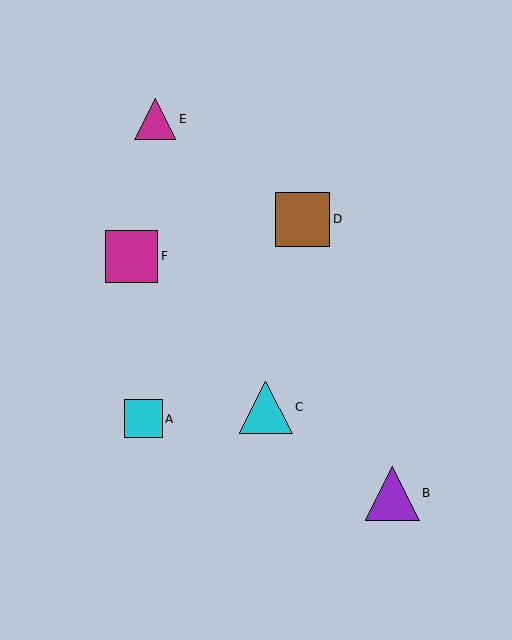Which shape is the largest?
The brown square (labeled D) is the largest.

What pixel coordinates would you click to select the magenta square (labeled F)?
Click at (132, 256) to select the magenta square F.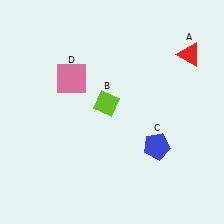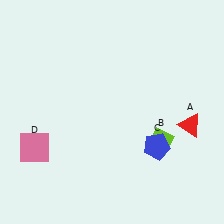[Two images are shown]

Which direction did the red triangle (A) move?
The red triangle (A) moved down.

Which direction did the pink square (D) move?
The pink square (D) moved down.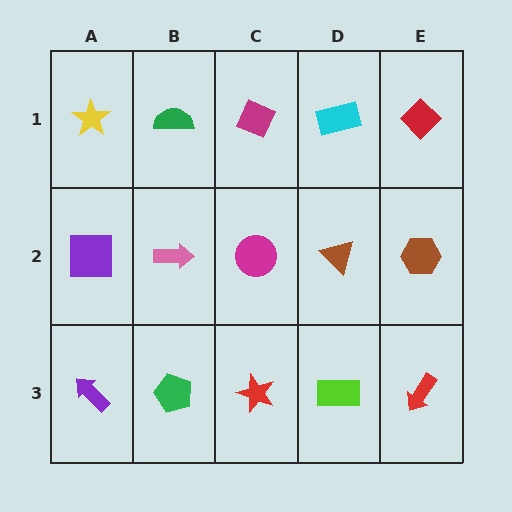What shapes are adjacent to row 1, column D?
A brown triangle (row 2, column D), a magenta diamond (row 1, column C), a red diamond (row 1, column E).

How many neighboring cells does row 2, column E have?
3.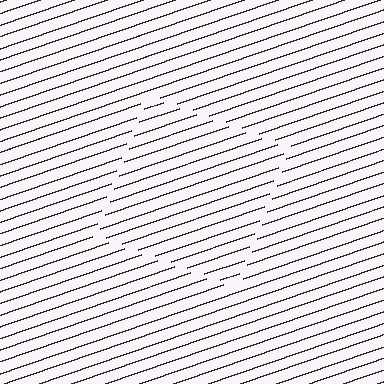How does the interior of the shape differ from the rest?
The interior of the shape contains the same grating, shifted by half a period — the contour is defined by the phase discontinuity where line-ends from the inner and outer gratings abut.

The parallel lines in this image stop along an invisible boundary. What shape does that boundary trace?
An illusory square. The interior of the shape contains the same grating, shifted by half a period — the contour is defined by the phase discontinuity where line-ends from the inner and outer gratings abut.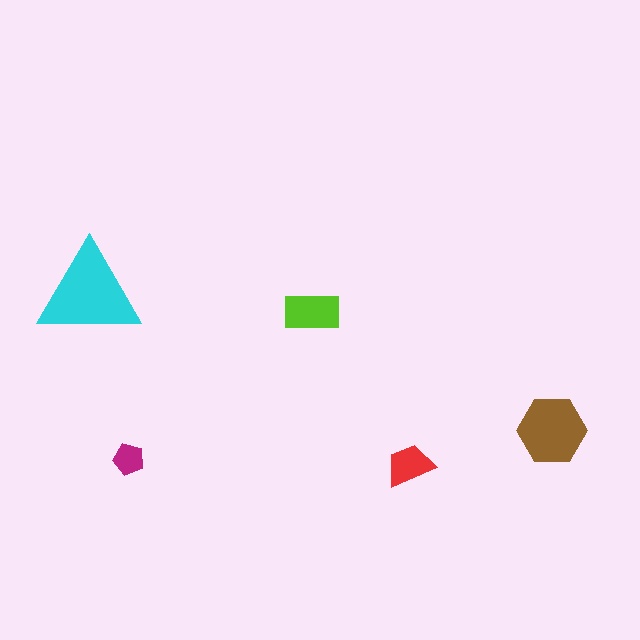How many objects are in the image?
There are 5 objects in the image.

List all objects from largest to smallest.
The cyan triangle, the brown hexagon, the lime rectangle, the red trapezoid, the magenta pentagon.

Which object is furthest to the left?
The cyan triangle is leftmost.